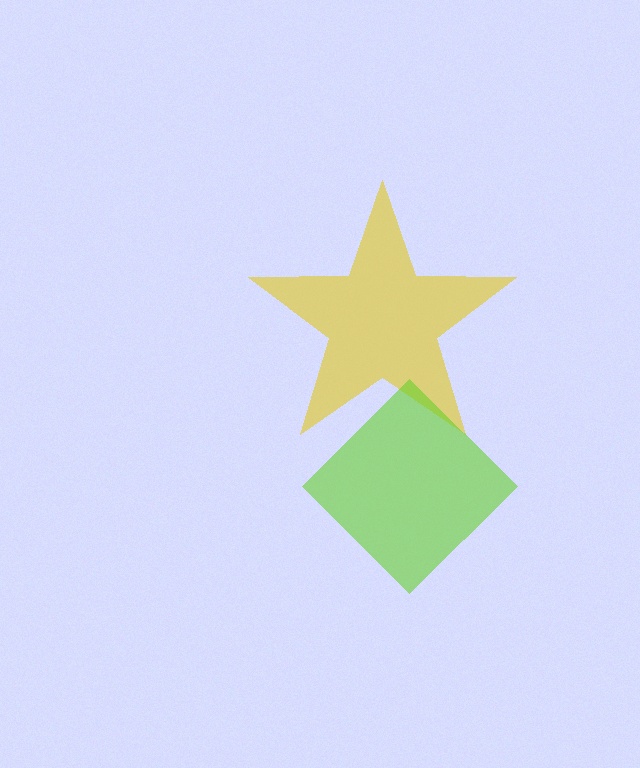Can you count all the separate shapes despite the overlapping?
Yes, there are 2 separate shapes.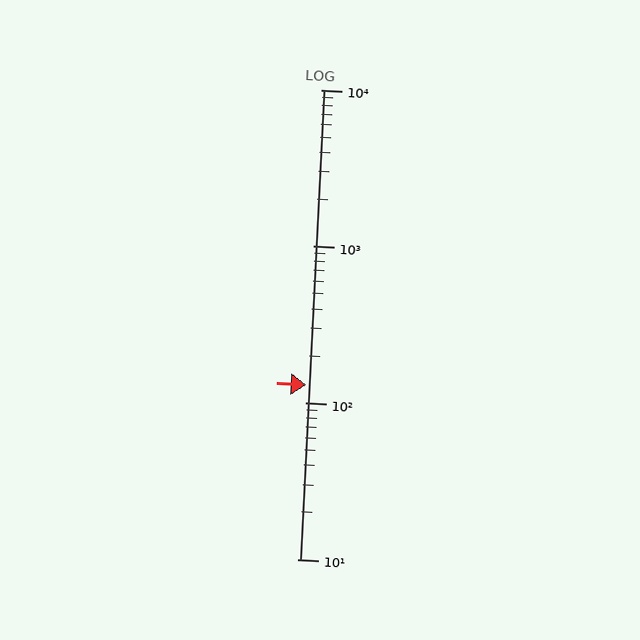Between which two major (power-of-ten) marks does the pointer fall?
The pointer is between 100 and 1000.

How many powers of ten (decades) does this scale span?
The scale spans 3 decades, from 10 to 10000.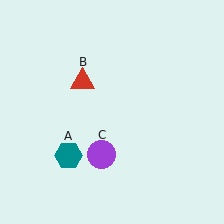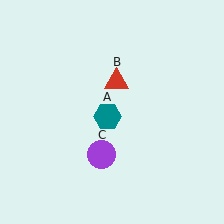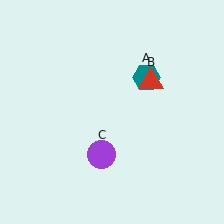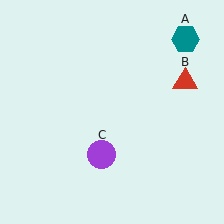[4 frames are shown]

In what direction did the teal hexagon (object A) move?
The teal hexagon (object A) moved up and to the right.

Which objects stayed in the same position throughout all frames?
Purple circle (object C) remained stationary.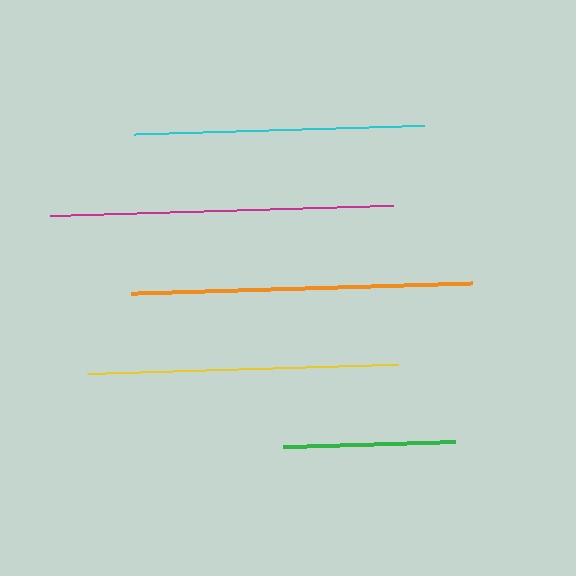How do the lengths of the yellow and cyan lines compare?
The yellow and cyan lines are approximately the same length.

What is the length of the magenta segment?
The magenta segment is approximately 343 pixels long.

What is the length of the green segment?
The green segment is approximately 172 pixels long.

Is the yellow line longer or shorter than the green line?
The yellow line is longer than the green line.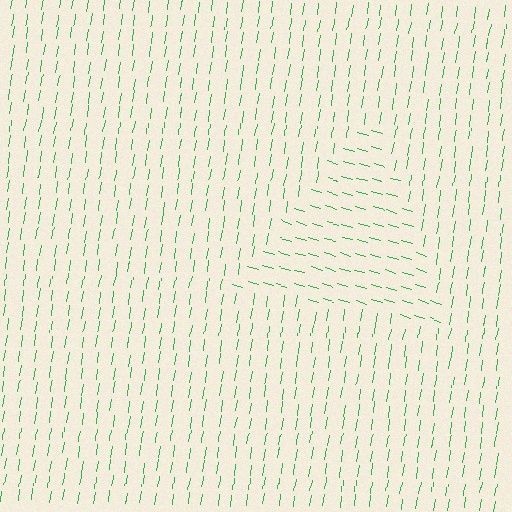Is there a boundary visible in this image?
Yes, there is a texture boundary formed by a change in line orientation.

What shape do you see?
I see a triangle.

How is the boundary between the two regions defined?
The boundary is defined purely by a change in line orientation (approximately 82 degrees difference). All lines are the same color and thickness.